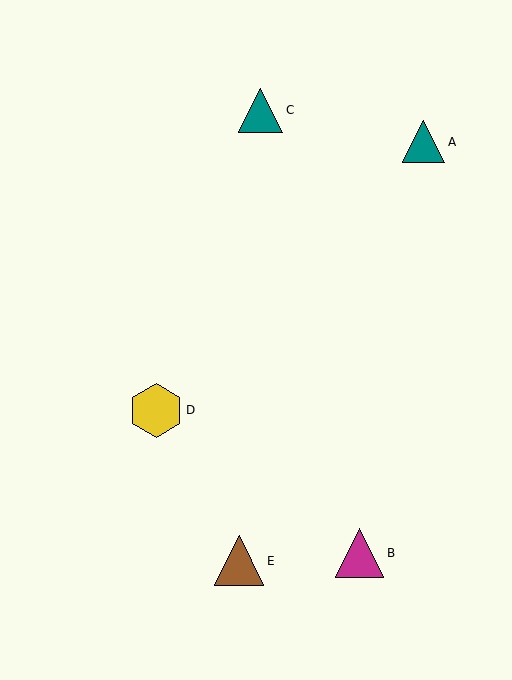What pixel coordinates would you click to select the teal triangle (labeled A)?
Click at (423, 142) to select the teal triangle A.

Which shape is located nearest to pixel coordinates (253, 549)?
The brown triangle (labeled E) at (239, 561) is nearest to that location.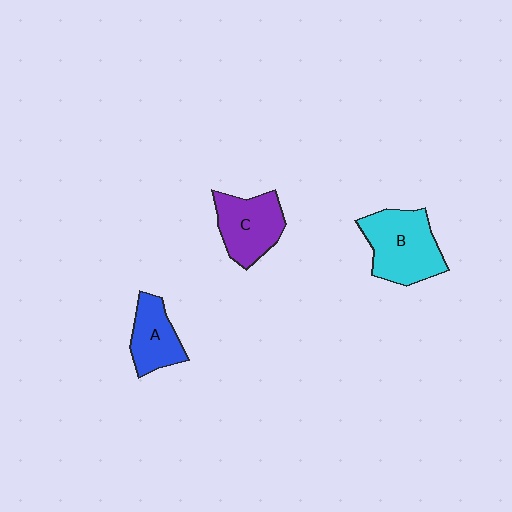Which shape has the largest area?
Shape B (cyan).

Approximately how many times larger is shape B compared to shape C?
Approximately 1.2 times.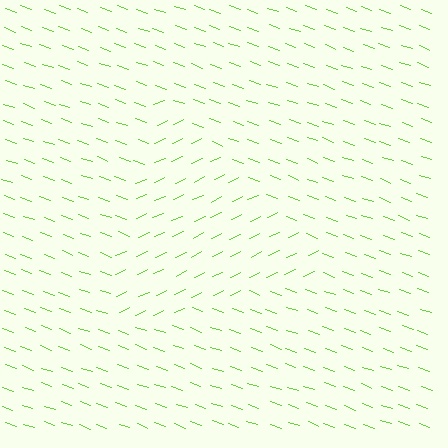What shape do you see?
I see a triangle.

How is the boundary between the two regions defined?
The boundary is defined purely by a change in line orientation (approximately 45 degrees difference). All lines are the same color and thickness.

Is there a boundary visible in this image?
Yes, there is a texture boundary formed by a change in line orientation.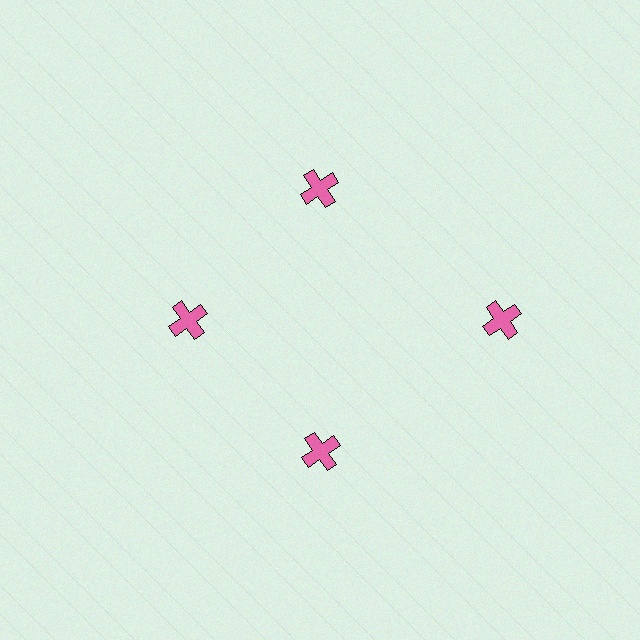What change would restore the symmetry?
The symmetry would be restored by moving it inward, back onto the ring so that all 4 crosses sit at equal angles and equal distance from the center.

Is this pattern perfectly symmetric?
No. The 4 pink crosses are arranged in a ring, but one element near the 3 o'clock position is pushed outward from the center, breaking the 4-fold rotational symmetry.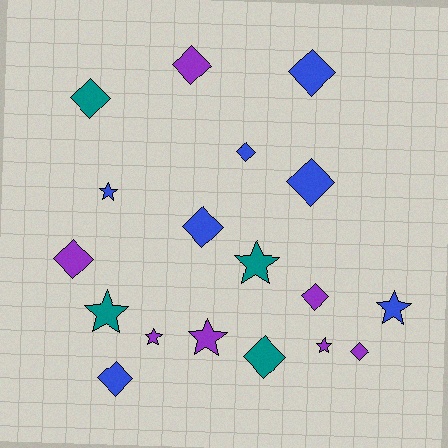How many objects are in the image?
There are 18 objects.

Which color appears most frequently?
Blue, with 7 objects.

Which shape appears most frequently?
Diamond, with 11 objects.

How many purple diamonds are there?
There are 4 purple diamonds.